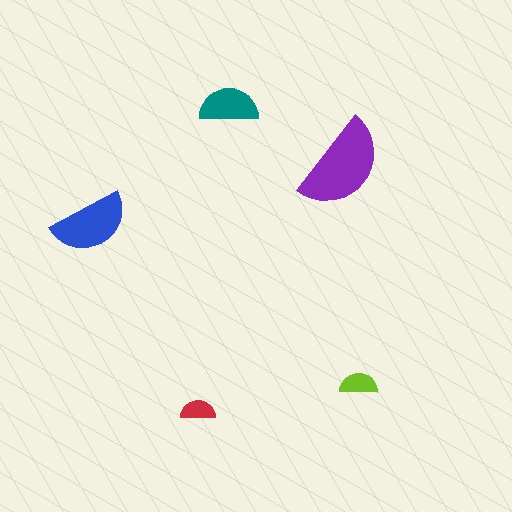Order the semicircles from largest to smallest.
the purple one, the blue one, the teal one, the lime one, the red one.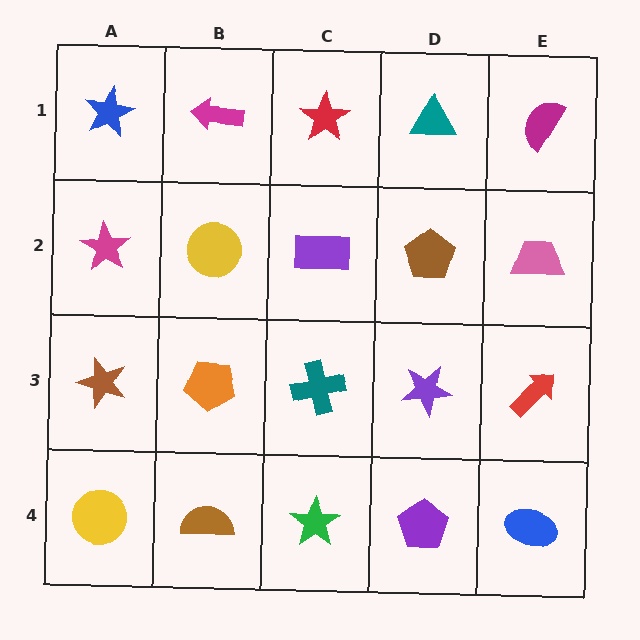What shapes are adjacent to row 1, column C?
A purple rectangle (row 2, column C), a magenta arrow (row 1, column B), a teal triangle (row 1, column D).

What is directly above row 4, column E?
A red arrow.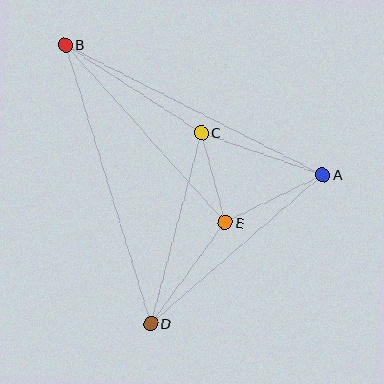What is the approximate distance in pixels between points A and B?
The distance between A and B is approximately 288 pixels.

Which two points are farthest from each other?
Points B and D are farthest from each other.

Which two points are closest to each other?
Points C and E are closest to each other.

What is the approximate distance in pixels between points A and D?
The distance between A and D is approximately 228 pixels.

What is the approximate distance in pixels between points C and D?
The distance between C and D is approximately 197 pixels.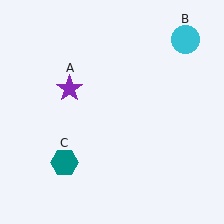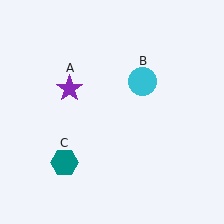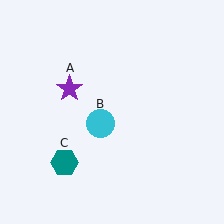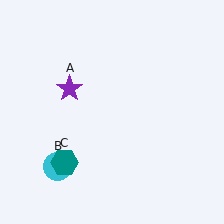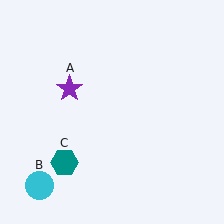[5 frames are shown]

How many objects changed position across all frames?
1 object changed position: cyan circle (object B).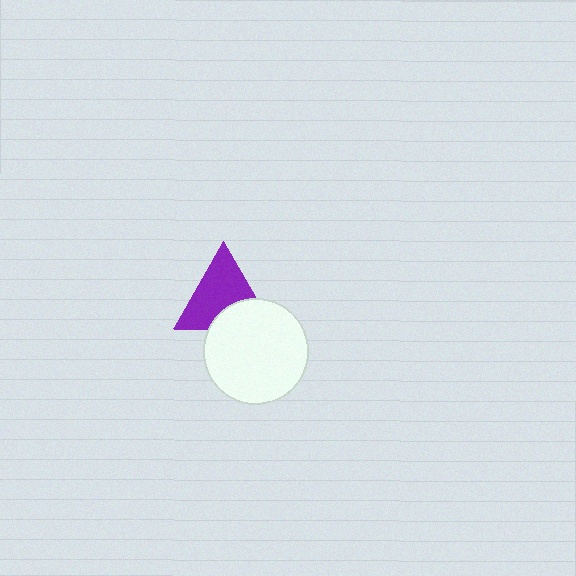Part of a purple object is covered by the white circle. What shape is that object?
It is a triangle.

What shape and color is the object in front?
The object in front is a white circle.